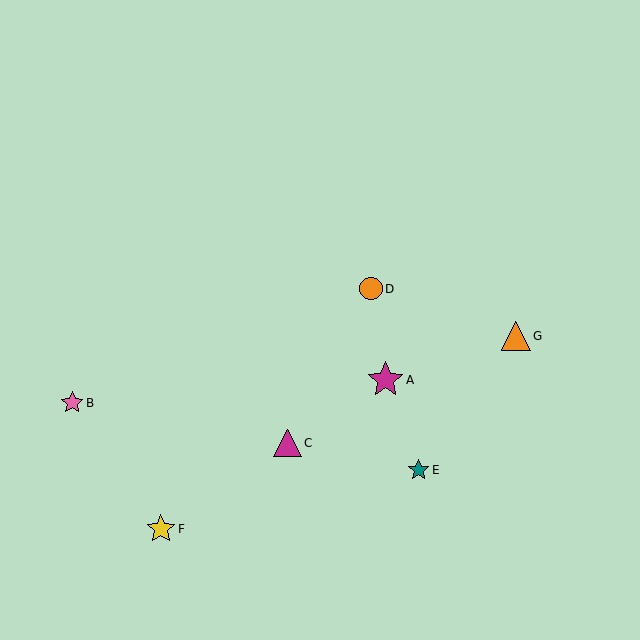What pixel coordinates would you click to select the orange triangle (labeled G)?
Click at (516, 336) to select the orange triangle G.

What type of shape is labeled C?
Shape C is a magenta triangle.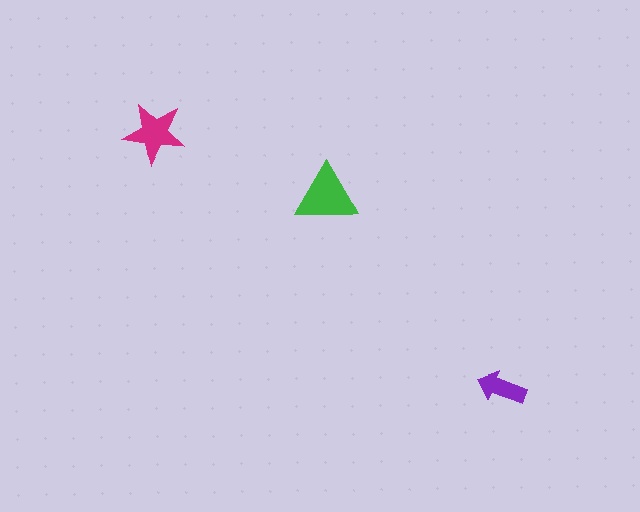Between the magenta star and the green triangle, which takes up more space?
The green triangle.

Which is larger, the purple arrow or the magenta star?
The magenta star.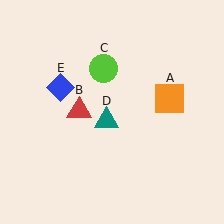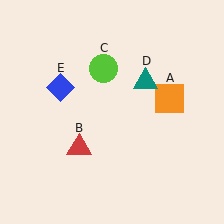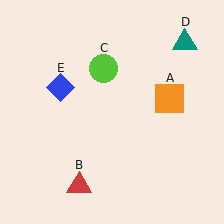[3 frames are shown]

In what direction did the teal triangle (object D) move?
The teal triangle (object D) moved up and to the right.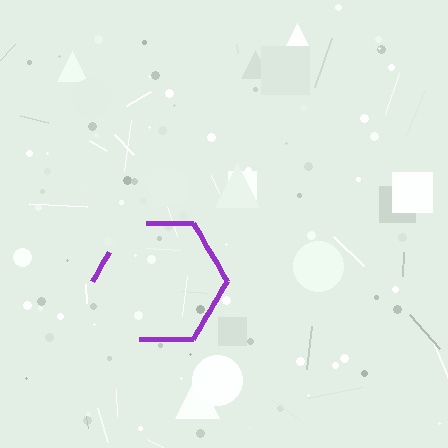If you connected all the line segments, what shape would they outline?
They would outline a hexagon.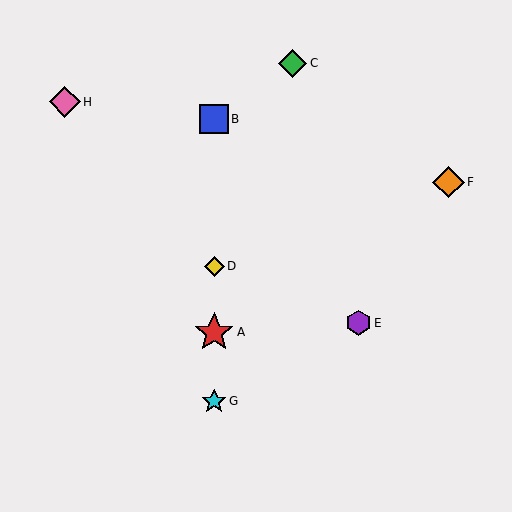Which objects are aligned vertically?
Objects A, B, D, G are aligned vertically.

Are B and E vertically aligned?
No, B is at x≈214 and E is at x≈358.